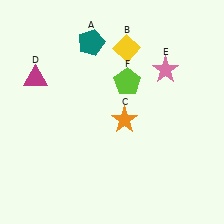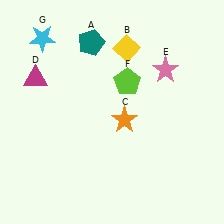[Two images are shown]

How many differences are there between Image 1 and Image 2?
There is 1 difference between the two images.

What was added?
A cyan star (G) was added in Image 2.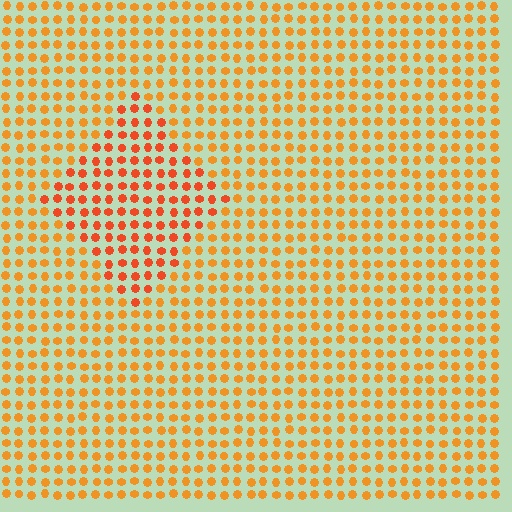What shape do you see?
I see a diamond.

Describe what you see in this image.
The image is filled with small orange elements in a uniform arrangement. A diamond-shaped region is visible where the elements are tinted to a slightly different hue, forming a subtle color boundary.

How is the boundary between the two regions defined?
The boundary is defined purely by a slight shift in hue (about 22 degrees). Spacing, size, and orientation are identical on both sides.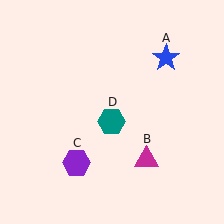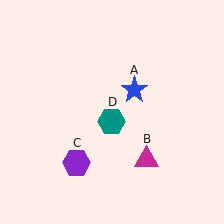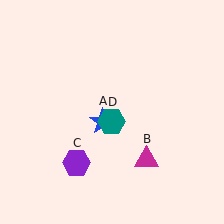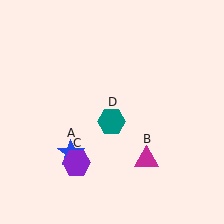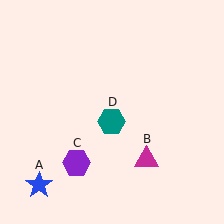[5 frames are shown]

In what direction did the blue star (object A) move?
The blue star (object A) moved down and to the left.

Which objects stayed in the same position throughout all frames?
Magenta triangle (object B) and purple hexagon (object C) and teal hexagon (object D) remained stationary.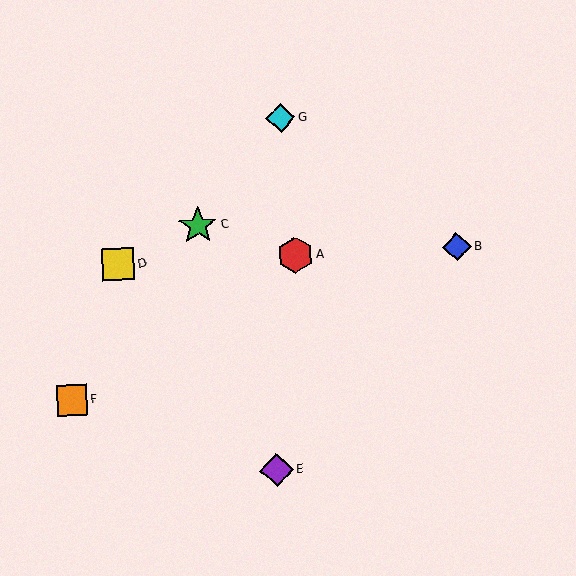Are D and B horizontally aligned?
Yes, both are at y≈264.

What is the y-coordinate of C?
Object C is at y≈226.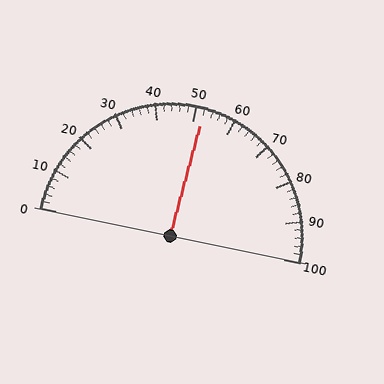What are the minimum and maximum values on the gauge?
The gauge ranges from 0 to 100.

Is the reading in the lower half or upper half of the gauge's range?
The reading is in the upper half of the range (0 to 100).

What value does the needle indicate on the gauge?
The needle indicates approximately 52.